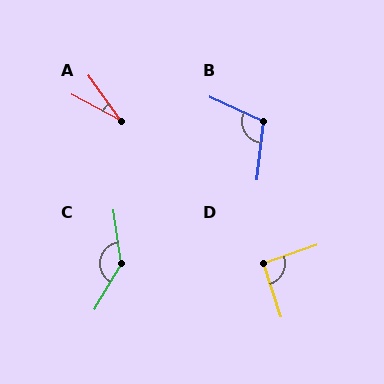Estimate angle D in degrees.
Approximately 91 degrees.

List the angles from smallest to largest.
A (26°), D (91°), B (108°), C (141°).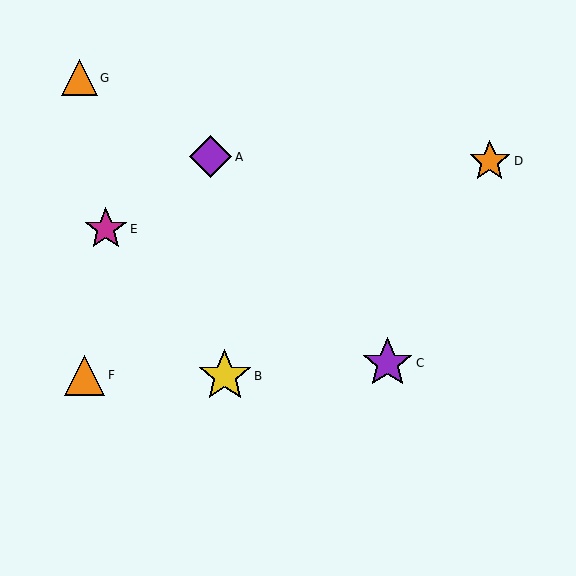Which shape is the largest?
The yellow star (labeled B) is the largest.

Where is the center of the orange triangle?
The center of the orange triangle is at (80, 78).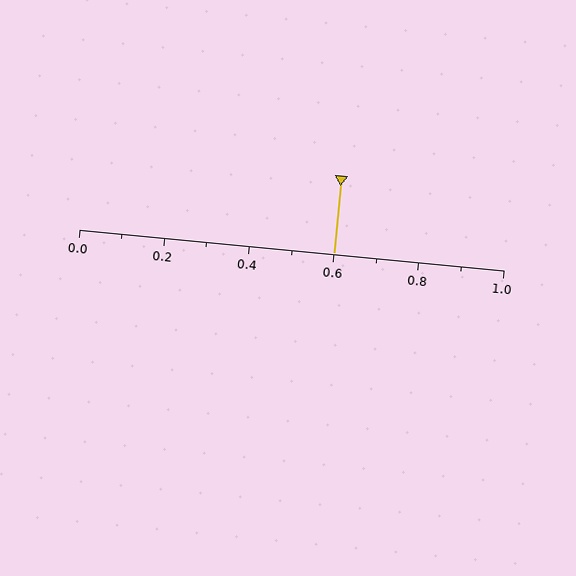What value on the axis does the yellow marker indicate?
The marker indicates approximately 0.6.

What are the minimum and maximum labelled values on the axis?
The axis runs from 0.0 to 1.0.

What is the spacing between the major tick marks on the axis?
The major ticks are spaced 0.2 apart.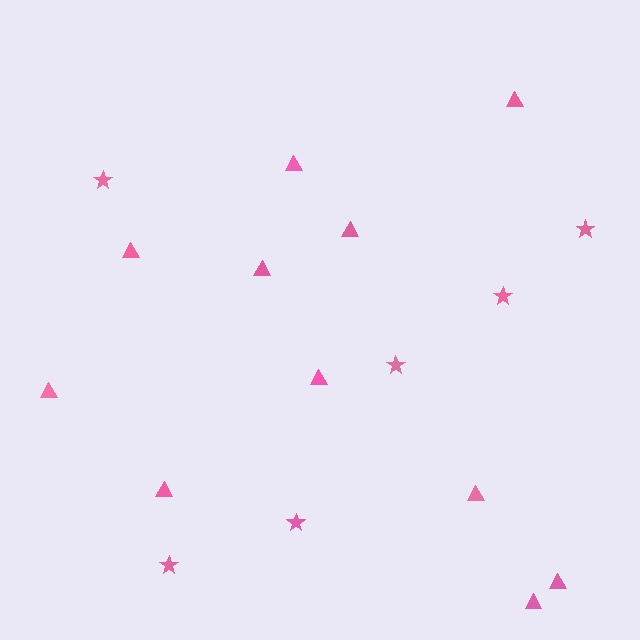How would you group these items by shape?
There are 2 groups: one group of stars (6) and one group of triangles (11).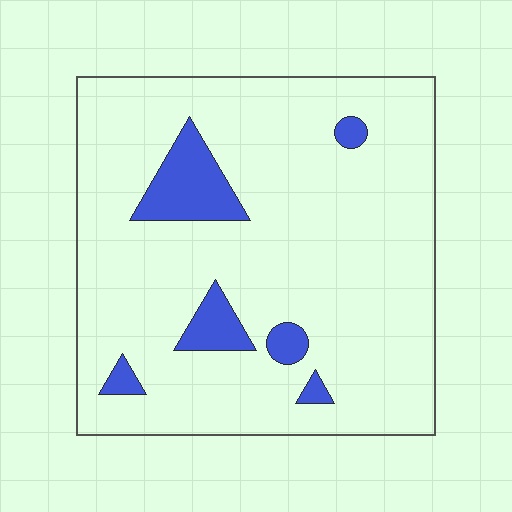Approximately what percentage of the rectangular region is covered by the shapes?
Approximately 10%.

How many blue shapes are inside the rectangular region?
6.